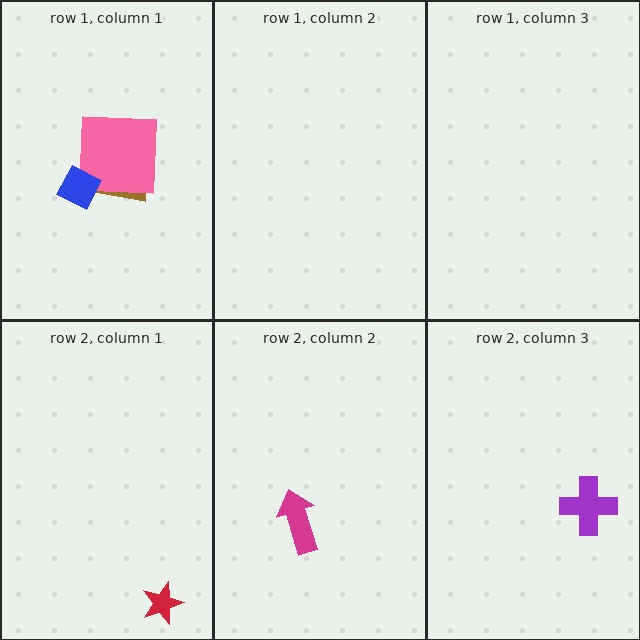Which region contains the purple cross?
The row 2, column 3 region.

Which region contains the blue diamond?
The row 1, column 1 region.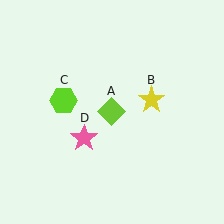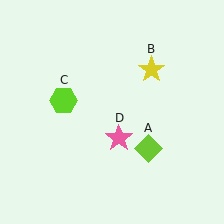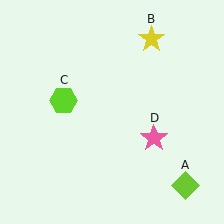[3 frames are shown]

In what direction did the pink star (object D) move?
The pink star (object D) moved right.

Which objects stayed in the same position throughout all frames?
Lime hexagon (object C) remained stationary.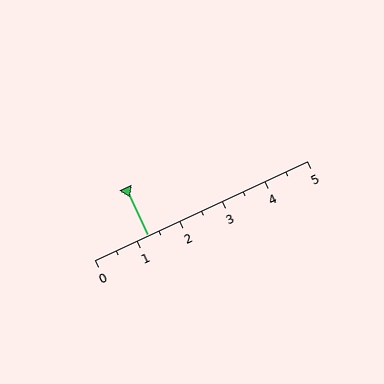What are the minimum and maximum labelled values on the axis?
The axis runs from 0 to 5.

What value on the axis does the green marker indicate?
The marker indicates approximately 1.2.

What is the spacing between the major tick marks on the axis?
The major ticks are spaced 1 apart.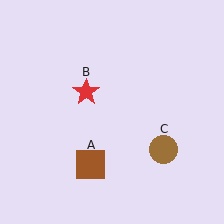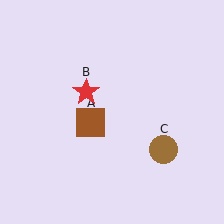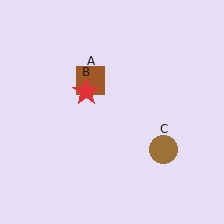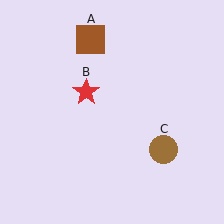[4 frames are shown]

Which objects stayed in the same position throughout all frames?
Red star (object B) and brown circle (object C) remained stationary.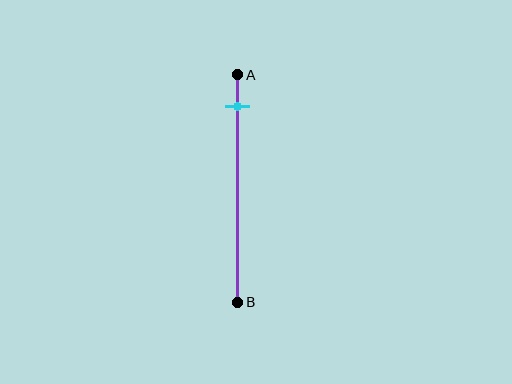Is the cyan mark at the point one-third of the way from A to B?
No, the mark is at about 15% from A, not at the 33% one-third point.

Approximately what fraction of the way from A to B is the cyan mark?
The cyan mark is approximately 15% of the way from A to B.